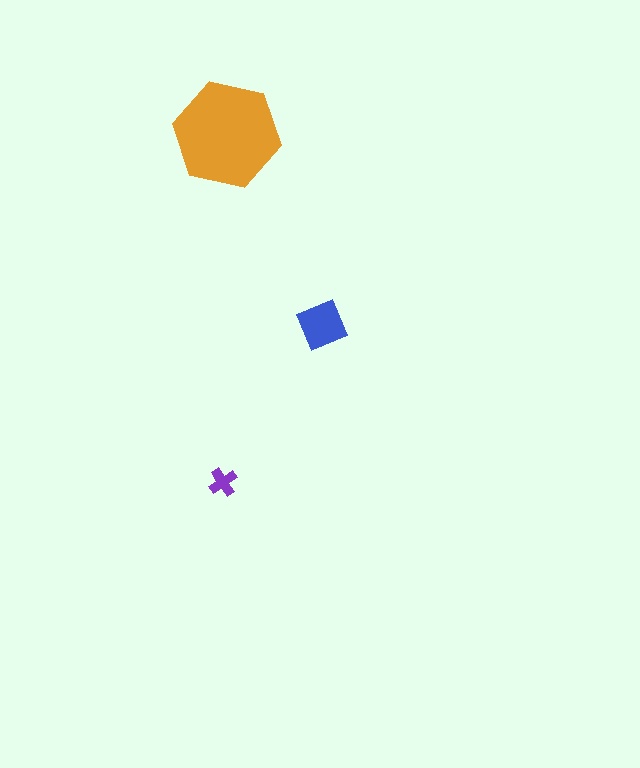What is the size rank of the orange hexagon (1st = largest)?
1st.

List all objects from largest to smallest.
The orange hexagon, the blue square, the purple cross.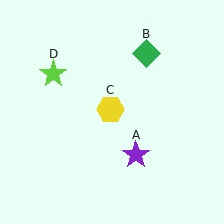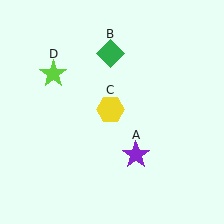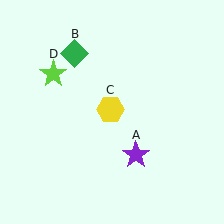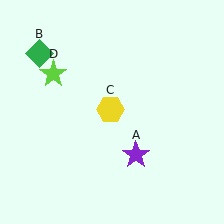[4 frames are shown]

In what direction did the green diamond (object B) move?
The green diamond (object B) moved left.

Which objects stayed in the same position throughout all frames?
Purple star (object A) and yellow hexagon (object C) and lime star (object D) remained stationary.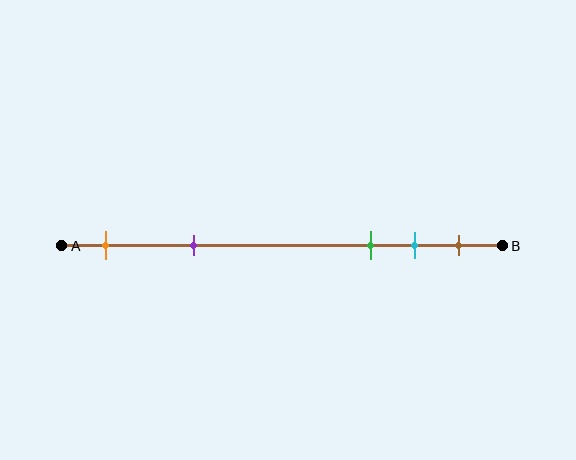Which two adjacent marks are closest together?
The cyan and brown marks are the closest adjacent pair.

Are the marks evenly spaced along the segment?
No, the marks are not evenly spaced.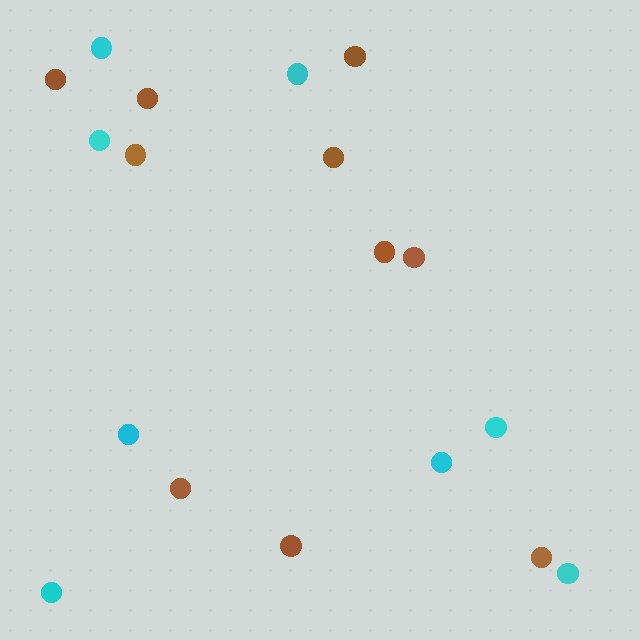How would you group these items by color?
There are 2 groups: one group of cyan circles (8) and one group of brown circles (10).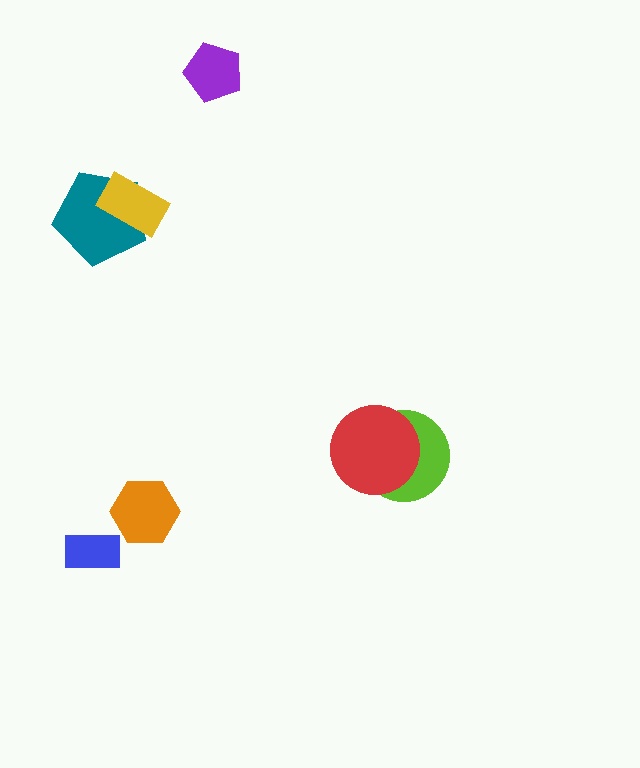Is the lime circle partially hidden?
Yes, it is partially covered by another shape.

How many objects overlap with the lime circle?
1 object overlaps with the lime circle.